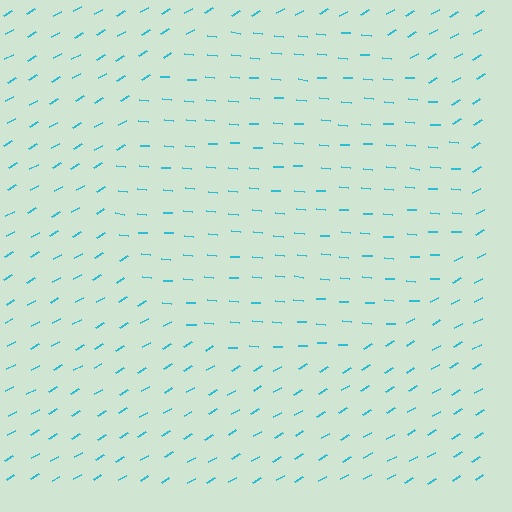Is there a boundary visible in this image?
Yes, there is a texture boundary formed by a change in line orientation.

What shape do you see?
I see a circle.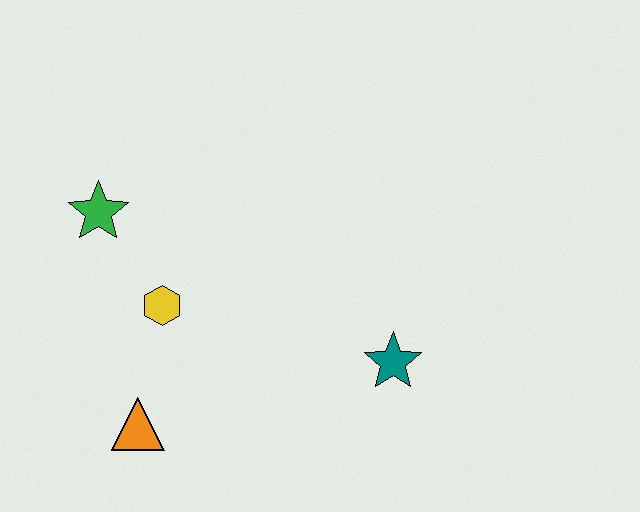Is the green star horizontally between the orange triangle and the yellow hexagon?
No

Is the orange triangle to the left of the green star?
No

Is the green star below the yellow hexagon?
No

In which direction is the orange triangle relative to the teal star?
The orange triangle is to the left of the teal star.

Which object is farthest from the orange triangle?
The teal star is farthest from the orange triangle.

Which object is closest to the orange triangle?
The yellow hexagon is closest to the orange triangle.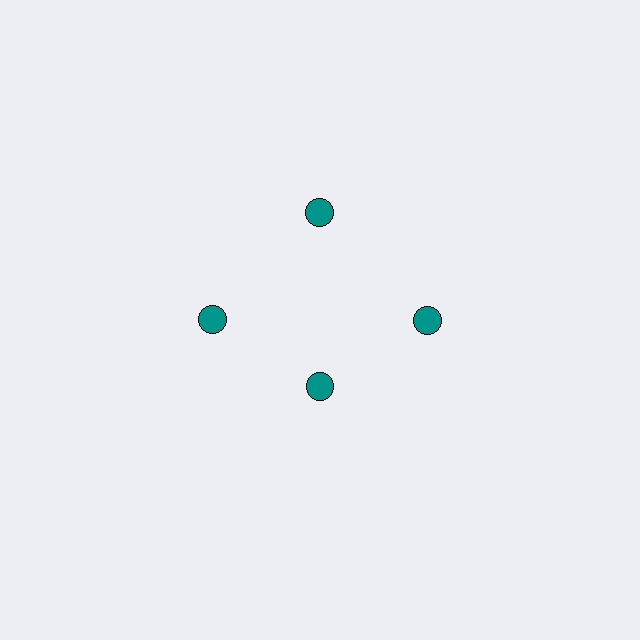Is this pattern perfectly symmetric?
No. The 4 teal circles are arranged in a ring, but one element near the 6 o'clock position is pulled inward toward the center, breaking the 4-fold rotational symmetry.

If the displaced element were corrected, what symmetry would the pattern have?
It would have 4-fold rotational symmetry — the pattern would map onto itself every 90 degrees.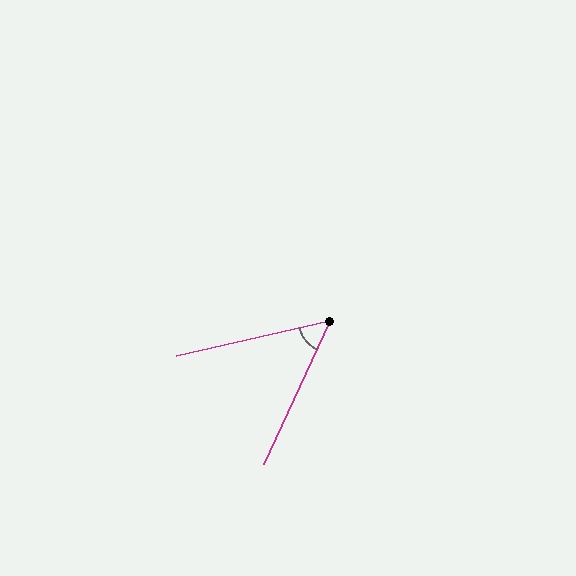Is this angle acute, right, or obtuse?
It is acute.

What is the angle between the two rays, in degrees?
Approximately 52 degrees.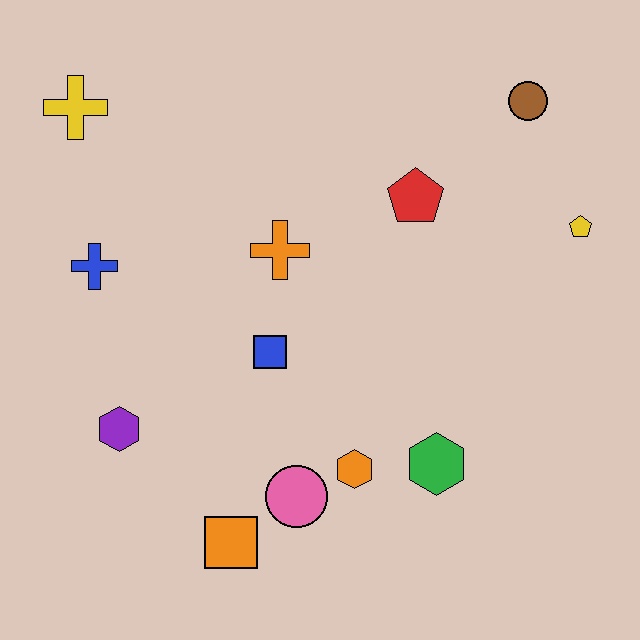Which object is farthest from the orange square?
The brown circle is farthest from the orange square.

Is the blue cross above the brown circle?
No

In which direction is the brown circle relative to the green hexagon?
The brown circle is above the green hexagon.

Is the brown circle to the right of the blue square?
Yes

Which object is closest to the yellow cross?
The blue cross is closest to the yellow cross.